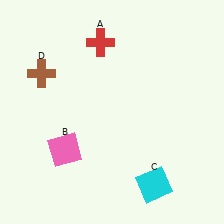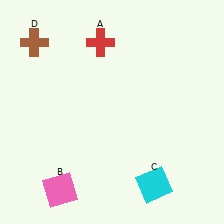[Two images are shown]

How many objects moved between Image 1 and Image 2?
2 objects moved between the two images.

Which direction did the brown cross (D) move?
The brown cross (D) moved up.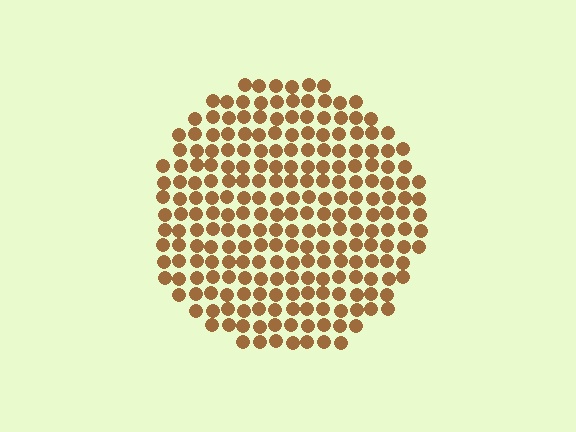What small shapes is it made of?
It is made of small circles.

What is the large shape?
The large shape is a circle.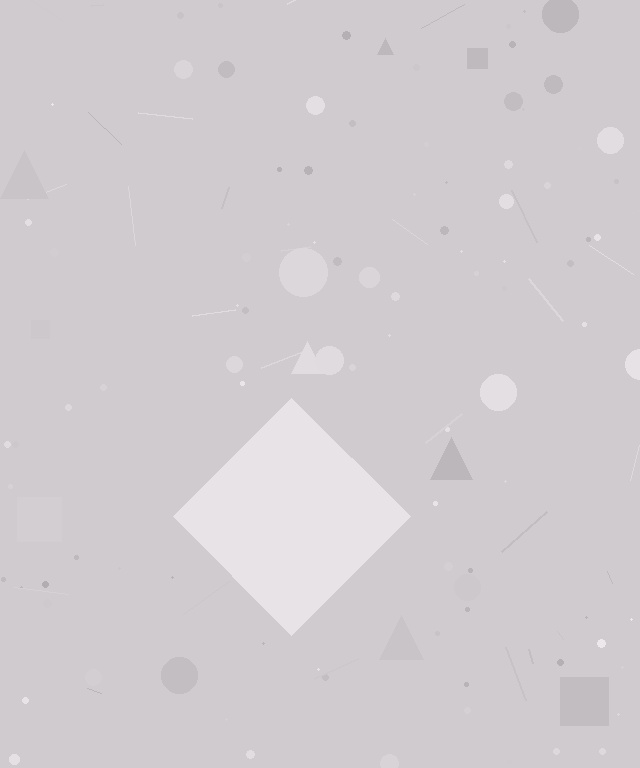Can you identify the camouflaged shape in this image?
The camouflaged shape is a diamond.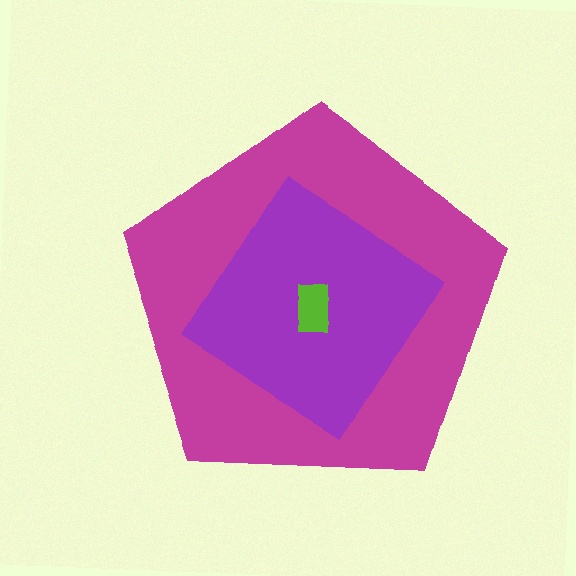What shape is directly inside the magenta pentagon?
The purple diamond.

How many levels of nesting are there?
3.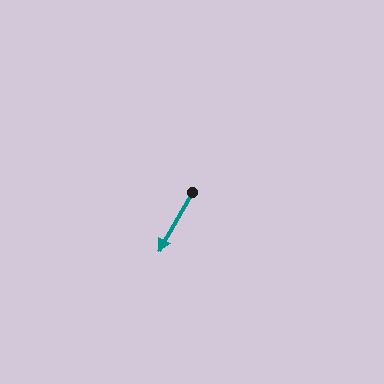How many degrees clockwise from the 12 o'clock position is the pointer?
Approximately 210 degrees.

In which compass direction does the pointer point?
Southwest.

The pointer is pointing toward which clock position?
Roughly 7 o'clock.